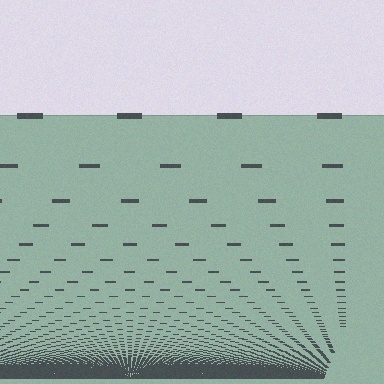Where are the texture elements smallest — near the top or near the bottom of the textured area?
Near the bottom.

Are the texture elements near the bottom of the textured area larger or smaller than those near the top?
Smaller. The gradient is inverted — elements near the bottom are smaller and denser.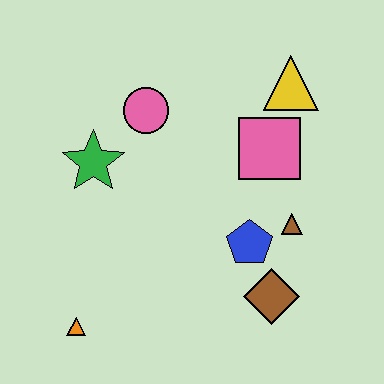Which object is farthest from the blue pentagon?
The orange triangle is farthest from the blue pentagon.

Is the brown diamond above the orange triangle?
Yes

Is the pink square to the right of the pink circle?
Yes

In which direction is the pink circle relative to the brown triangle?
The pink circle is to the left of the brown triangle.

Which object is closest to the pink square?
The yellow triangle is closest to the pink square.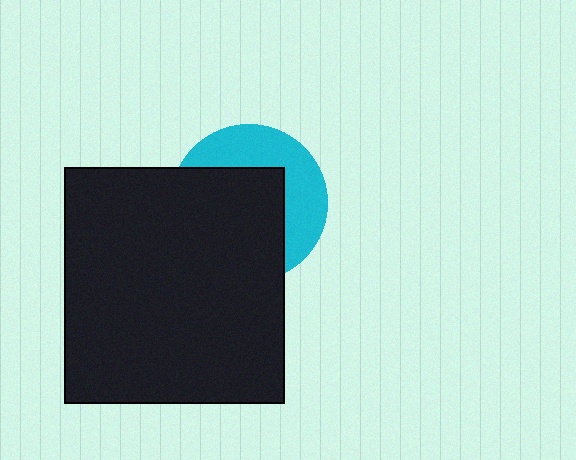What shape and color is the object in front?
The object in front is a black rectangle.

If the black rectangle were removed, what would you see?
You would see the complete cyan circle.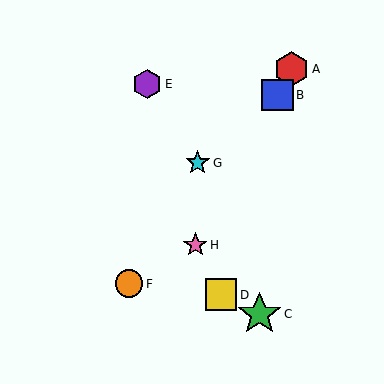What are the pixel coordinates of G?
Object G is at (198, 163).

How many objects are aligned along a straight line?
3 objects (A, B, H) are aligned along a straight line.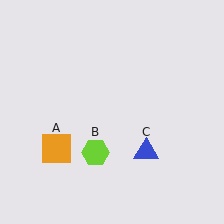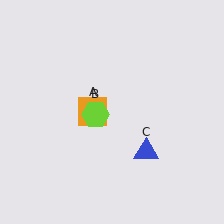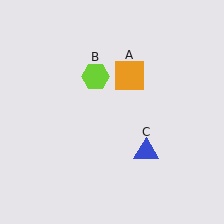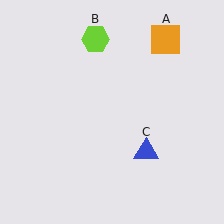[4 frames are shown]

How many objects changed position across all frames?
2 objects changed position: orange square (object A), lime hexagon (object B).